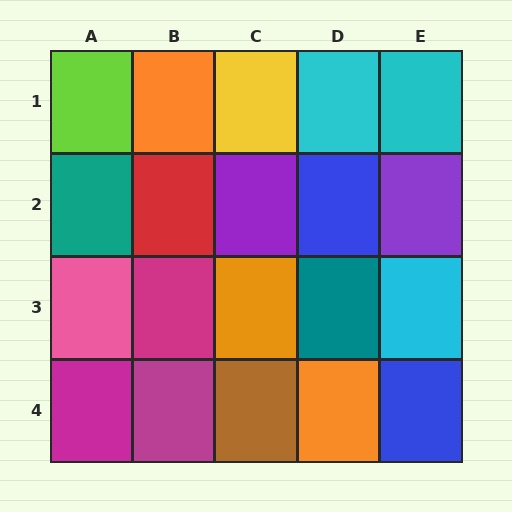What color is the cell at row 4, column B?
Magenta.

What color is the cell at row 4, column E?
Blue.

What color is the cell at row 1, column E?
Cyan.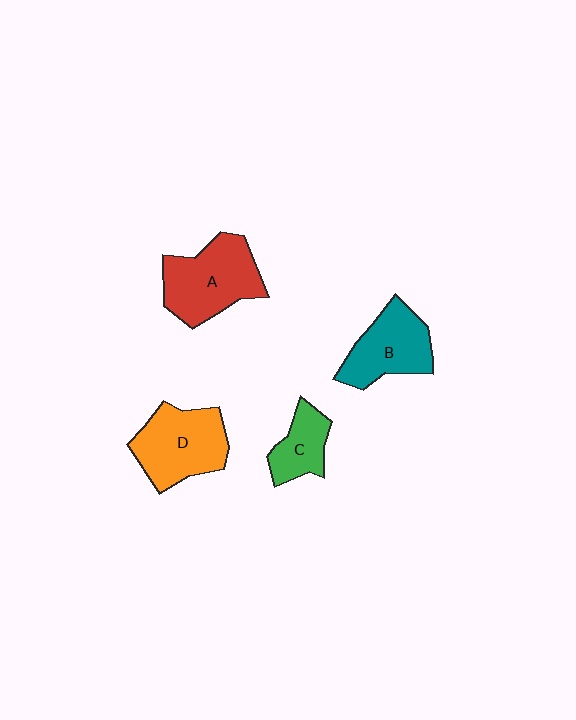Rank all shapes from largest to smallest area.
From largest to smallest: A (red), D (orange), B (teal), C (green).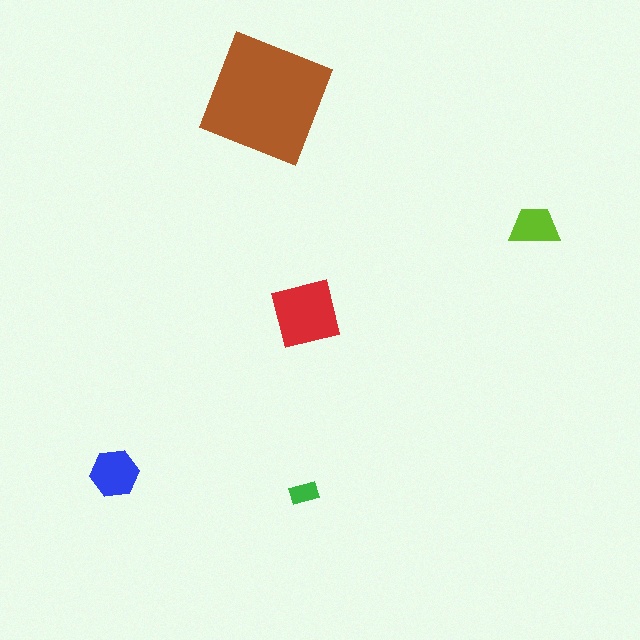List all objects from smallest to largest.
The green rectangle, the lime trapezoid, the blue hexagon, the red square, the brown square.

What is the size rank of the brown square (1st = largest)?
1st.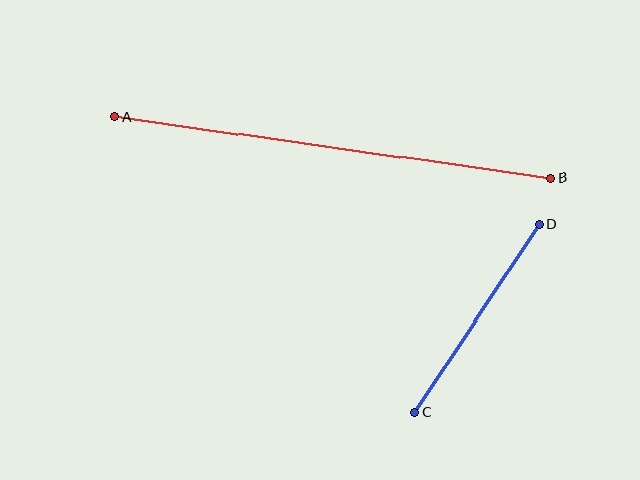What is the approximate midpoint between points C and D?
The midpoint is at approximately (477, 318) pixels.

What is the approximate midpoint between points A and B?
The midpoint is at approximately (333, 147) pixels.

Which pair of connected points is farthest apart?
Points A and B are farthest apart.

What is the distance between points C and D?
The distance is approximately 226 pixels.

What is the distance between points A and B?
The distance is approximately 440 pixels.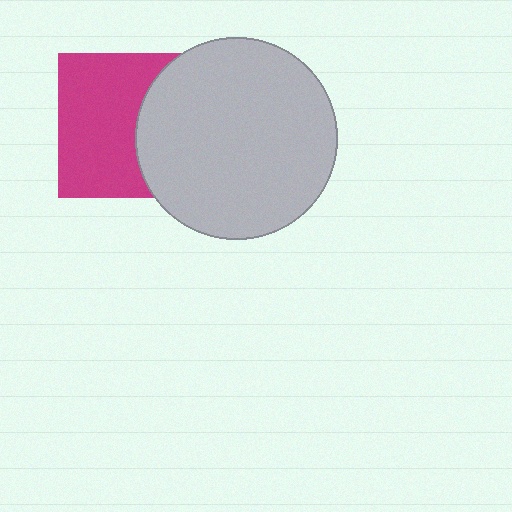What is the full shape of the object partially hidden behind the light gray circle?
The partially hidden object is a magenta square.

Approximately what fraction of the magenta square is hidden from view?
Roughly 40% of the magenta square is hidden behind the light gray circle.